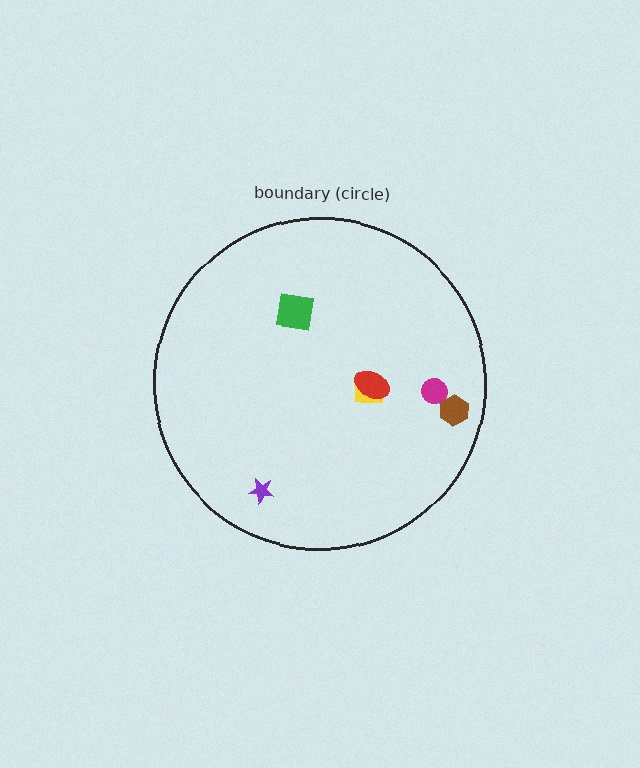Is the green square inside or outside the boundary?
Inside.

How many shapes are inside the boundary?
6 inside, 0 outside.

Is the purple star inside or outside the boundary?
Inside.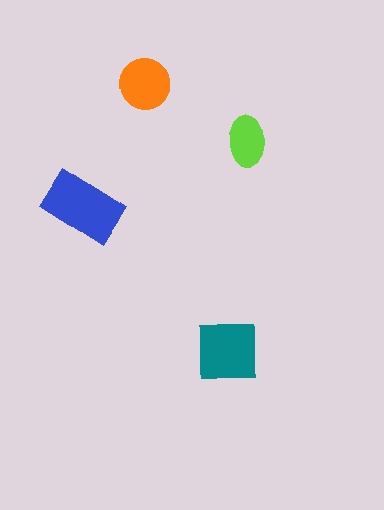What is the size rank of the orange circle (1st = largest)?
3rd.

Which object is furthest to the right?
The lime ellipse is rightmost.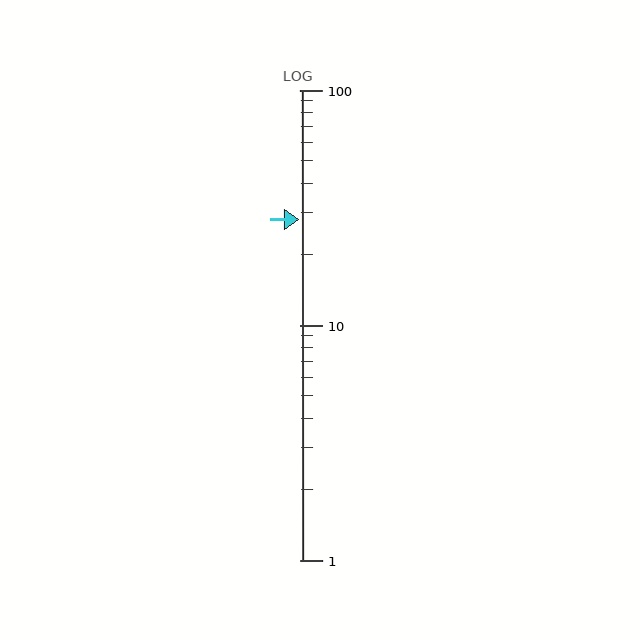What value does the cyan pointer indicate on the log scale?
The pointer indicates approximately 28.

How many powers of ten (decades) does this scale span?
The scale spans 2 decades, from 1 to 100.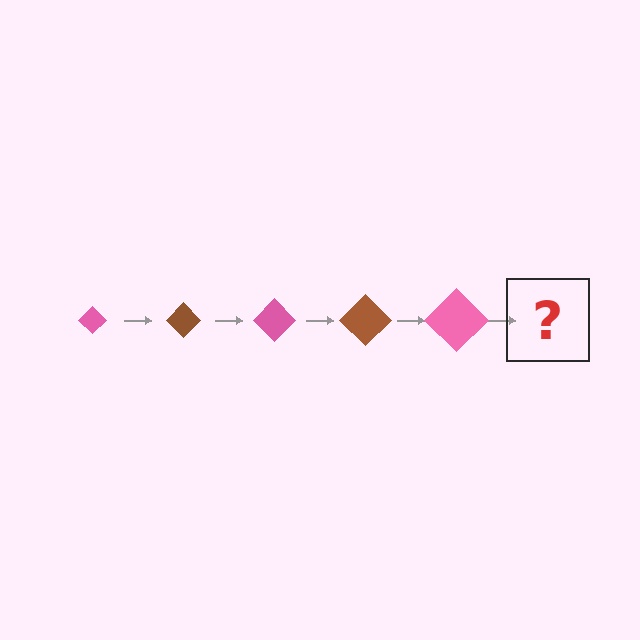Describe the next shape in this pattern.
It should be a brown diamond, larger than the previous one.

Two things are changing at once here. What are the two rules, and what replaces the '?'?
The two rules are that the diamond grows larger each step and the color cycles through pink and brown. The '?' should be a brown diamond, larger than the previous one.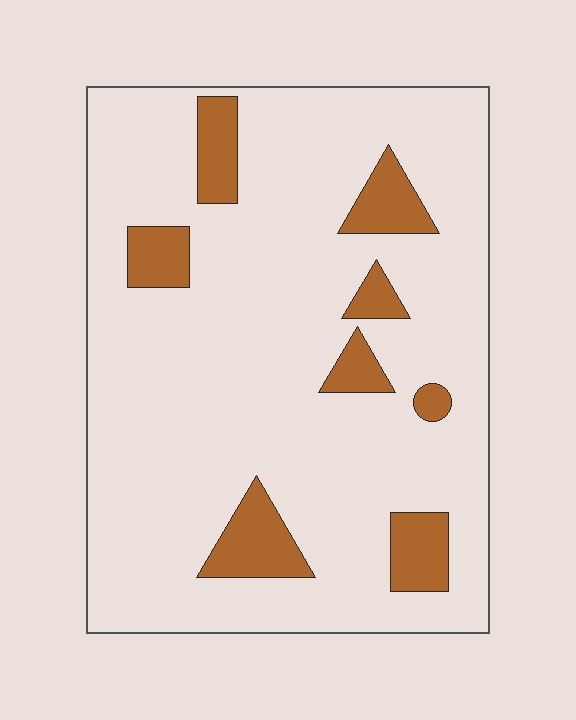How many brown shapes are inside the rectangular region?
8.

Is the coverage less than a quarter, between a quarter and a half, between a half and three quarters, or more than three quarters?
Less than a quarter.